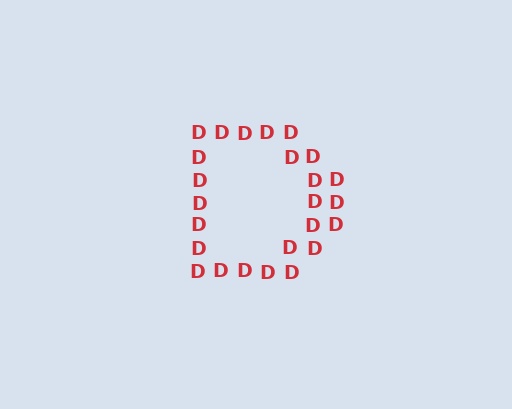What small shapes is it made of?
It is made of small letter D's.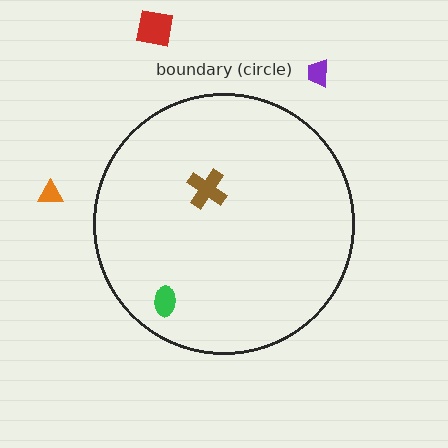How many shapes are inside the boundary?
2 inside, 3 outside.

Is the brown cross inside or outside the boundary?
Inside.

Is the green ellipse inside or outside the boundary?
Inside.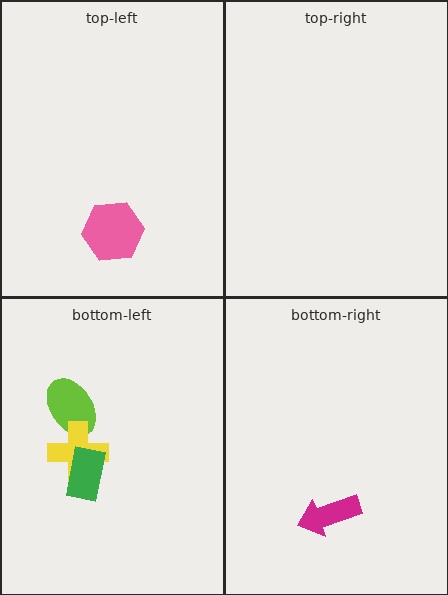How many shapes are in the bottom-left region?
3.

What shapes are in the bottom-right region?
The magenta arrow.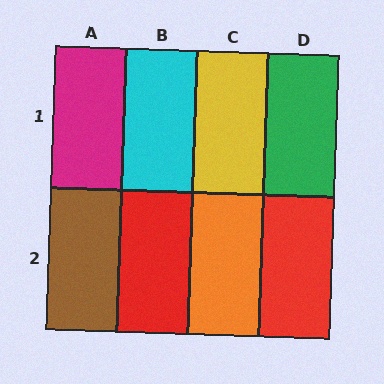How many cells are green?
1 cell is green.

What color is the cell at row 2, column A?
Brown.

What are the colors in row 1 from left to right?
Magenta, cyan, yellow, green.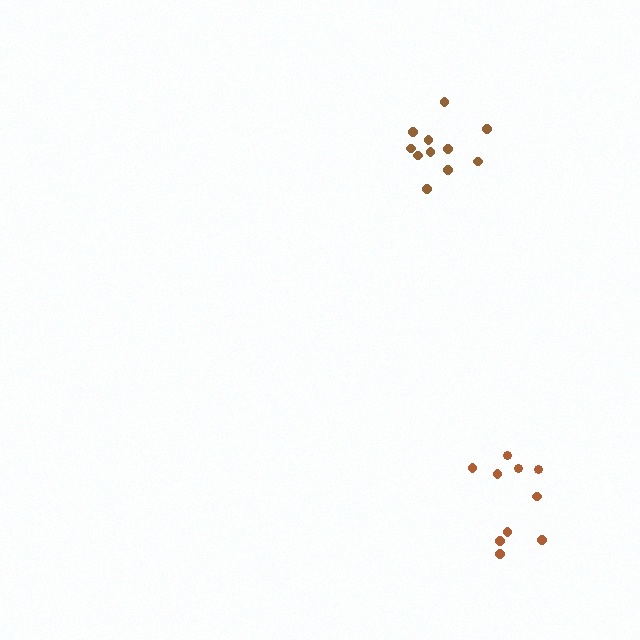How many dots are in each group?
Group 1: 10 dots, Group 2: 11 dots (21 total).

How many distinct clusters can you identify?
There are 2 distinct clusters.